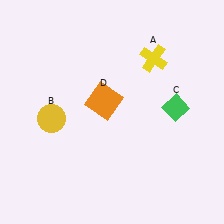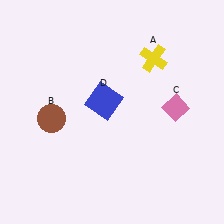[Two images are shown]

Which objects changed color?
B changed from yellow to brown. C changed from green to pink. D changed from orange to blue.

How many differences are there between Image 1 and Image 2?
There are 3 differences between the two images.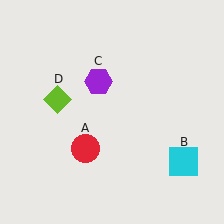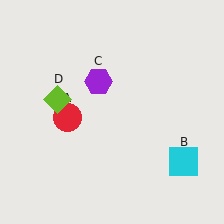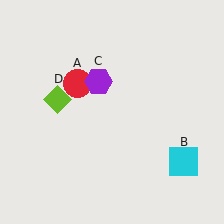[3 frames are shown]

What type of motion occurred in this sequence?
The red circle (object A) rotated clockwise around the center of the scene.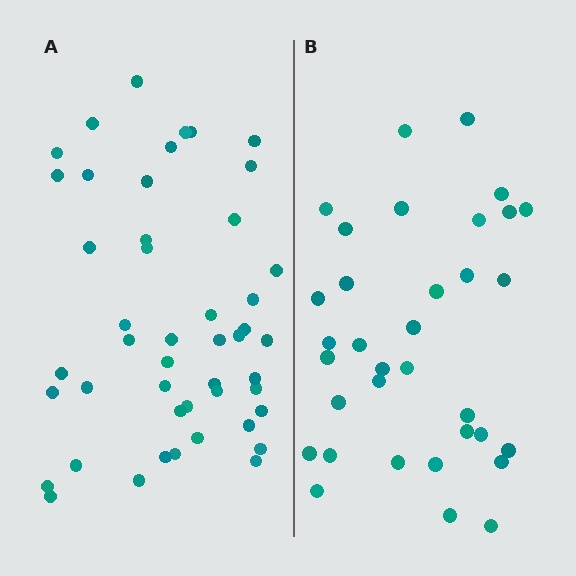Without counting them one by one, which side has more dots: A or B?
Region A (the left region) has more dots.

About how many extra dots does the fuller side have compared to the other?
Region A has approximately 15 more dots than region B.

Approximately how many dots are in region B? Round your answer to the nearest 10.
About 30 dots. (The exact count is 34, which rounds to 30.)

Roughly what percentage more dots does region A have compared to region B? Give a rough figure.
About 40% more.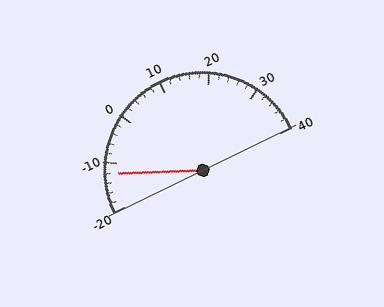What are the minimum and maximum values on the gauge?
The gauge ranges from -20 to 40.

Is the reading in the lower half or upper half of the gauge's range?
The reading is in the lower half of the range (-20 to 40).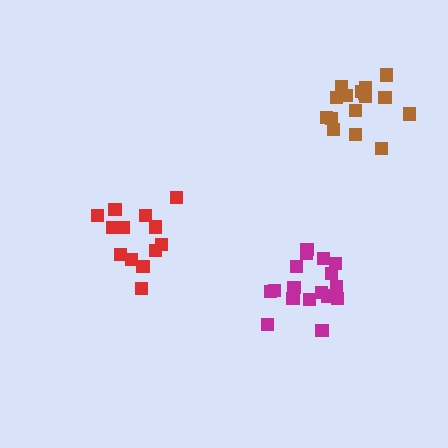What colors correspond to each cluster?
The clusters are colored: red, magenta, brown.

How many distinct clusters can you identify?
There are 3 distinct clusters.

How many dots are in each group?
Group 1: 13 dots, Group 2: 18 dots, Group 3: 16 dots (47 total).